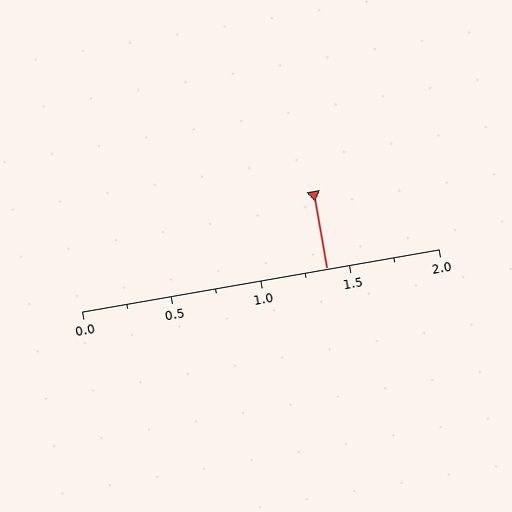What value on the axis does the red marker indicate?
The marker indicates approximately 1.38.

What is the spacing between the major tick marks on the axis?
The major ticks are spaced 0.5 apart.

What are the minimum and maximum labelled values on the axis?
The axis runs from 0.0 to 2.0.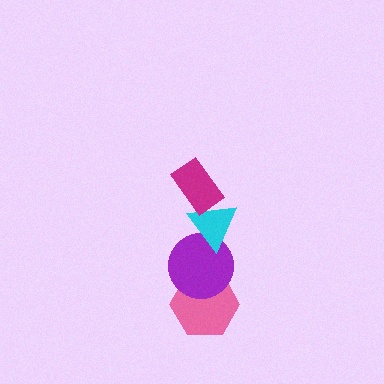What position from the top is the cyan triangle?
The cyan triangle is 2nd from the top.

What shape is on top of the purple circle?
The cyan triangle is on top of the purple circle.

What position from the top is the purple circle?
The purple circle is 3rd from the top.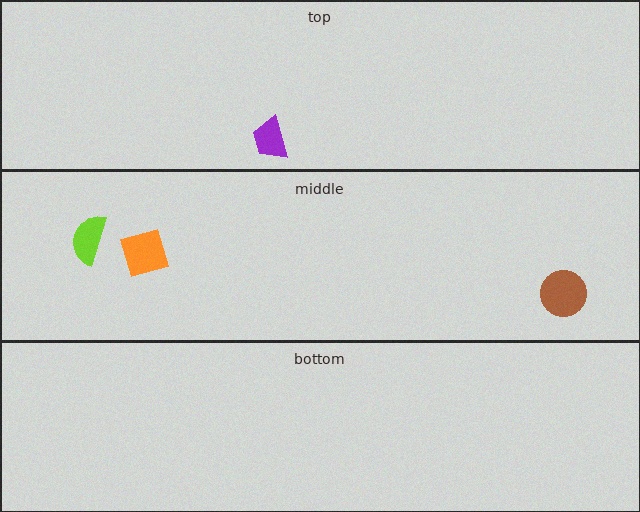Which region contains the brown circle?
The middle region.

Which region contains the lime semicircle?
The middle region.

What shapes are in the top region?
The purple trapezoid.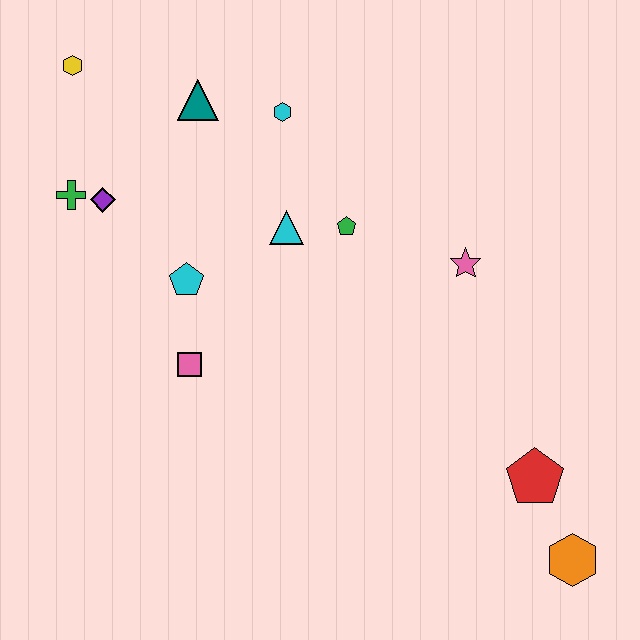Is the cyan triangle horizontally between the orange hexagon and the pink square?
Yes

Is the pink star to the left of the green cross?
No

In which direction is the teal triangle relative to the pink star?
The teal triangle is to the left of the pink star.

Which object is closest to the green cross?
The purple diamond is closest to the green cross.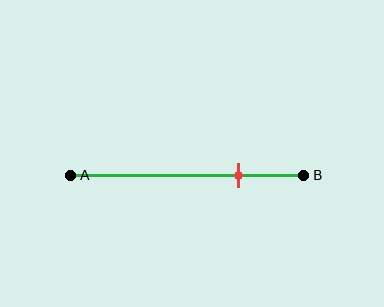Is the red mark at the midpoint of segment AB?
No, the mark is at about 70% from A, not at the 50% midpoint.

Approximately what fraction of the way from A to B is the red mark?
The red mark is approximately 70% of the way from A to B.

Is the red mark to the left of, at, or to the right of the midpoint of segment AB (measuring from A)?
The red mark is to the right of the midpoint of segment AB.